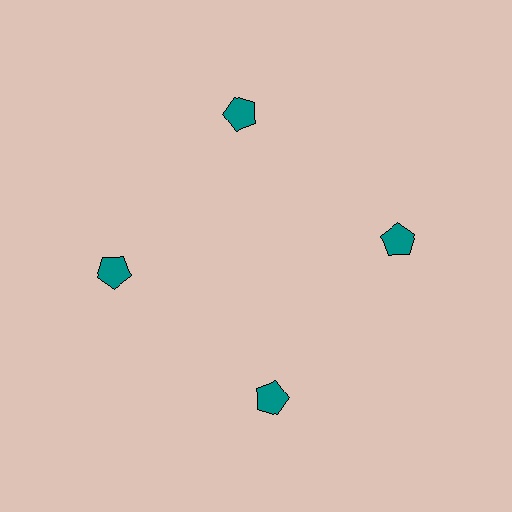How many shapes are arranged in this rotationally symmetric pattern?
There are 4 shapes, arranged in 4 groups of 1.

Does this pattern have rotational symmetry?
Yes, this pattern has 4-fold rotational symmetry. It looks the same after rotating 90 degrees around the center.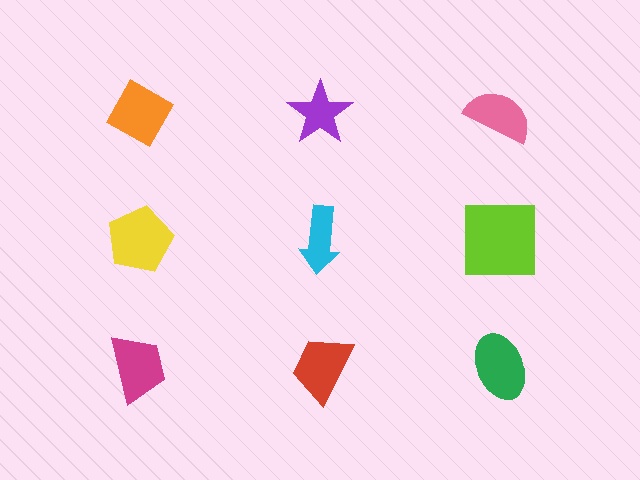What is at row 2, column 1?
A yellow pentagon.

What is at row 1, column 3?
A pink semicircle.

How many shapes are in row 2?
3 shapes.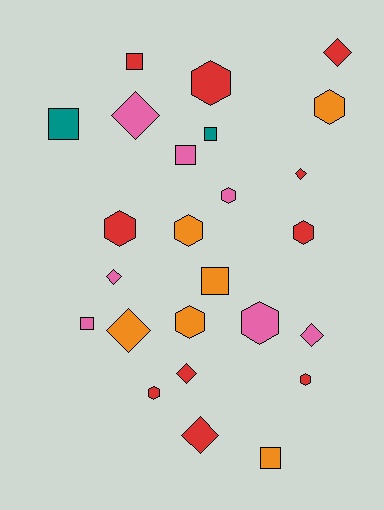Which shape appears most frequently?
Hexagon, with 10 objects.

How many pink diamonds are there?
There are 3 pink diamonds.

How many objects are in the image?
There are 25 objects.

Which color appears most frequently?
Red, with 10 objects.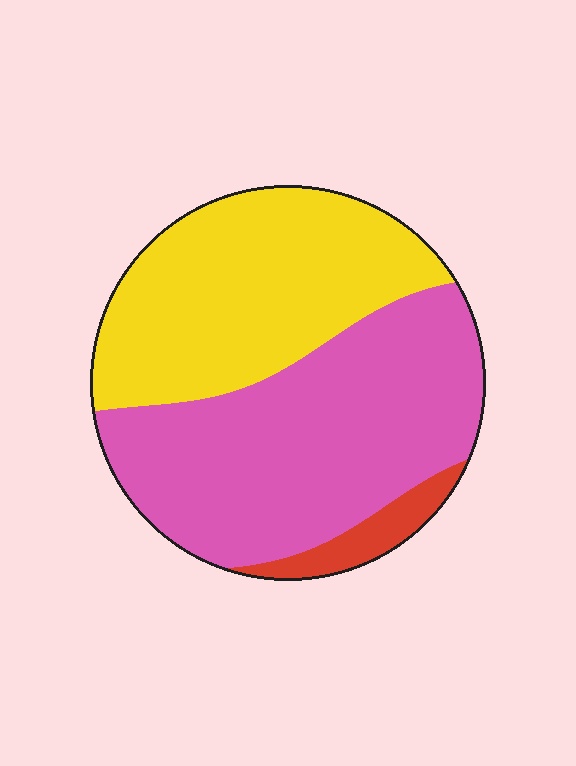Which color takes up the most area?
Pink, at roughly 50%.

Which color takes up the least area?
Red, at roughly 5%.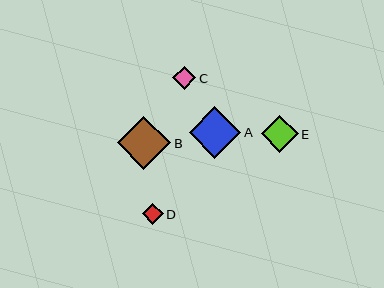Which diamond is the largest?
Diamond B is the largest with a size of approximately 53 pixels.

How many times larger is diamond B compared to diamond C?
Diamond B is approximately 2.3 times the size of diamond C.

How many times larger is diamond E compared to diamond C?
Diamond E is approximately 1.6 times the size of diamond C.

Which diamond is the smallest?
Diamond D is the smallest with a size of approximately 21 pixels.